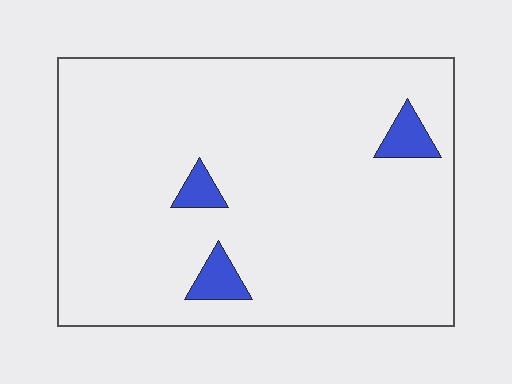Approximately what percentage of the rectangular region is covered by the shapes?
Approximately 5%.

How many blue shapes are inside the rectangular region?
3.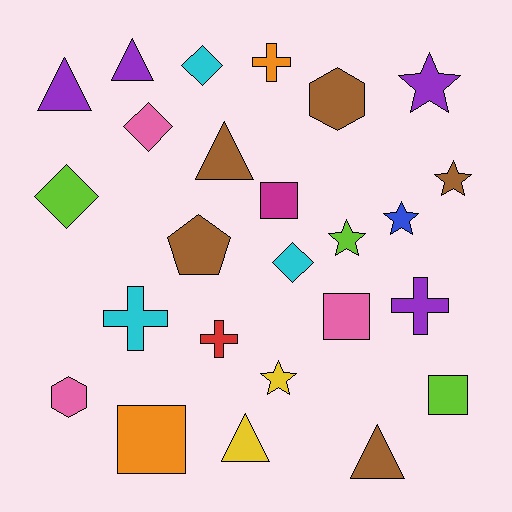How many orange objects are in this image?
There are 2 orange objects.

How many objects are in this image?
There are 25 objects.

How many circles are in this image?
There are no circles.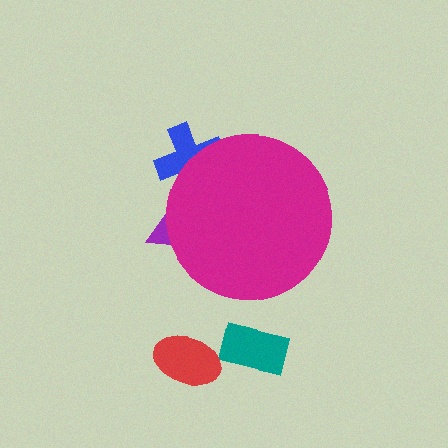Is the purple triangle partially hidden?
Yes, the purple triangle is partially hidden behind the magenta circle.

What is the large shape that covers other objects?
A magenta circle.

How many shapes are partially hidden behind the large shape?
2 shapes are partially hidden.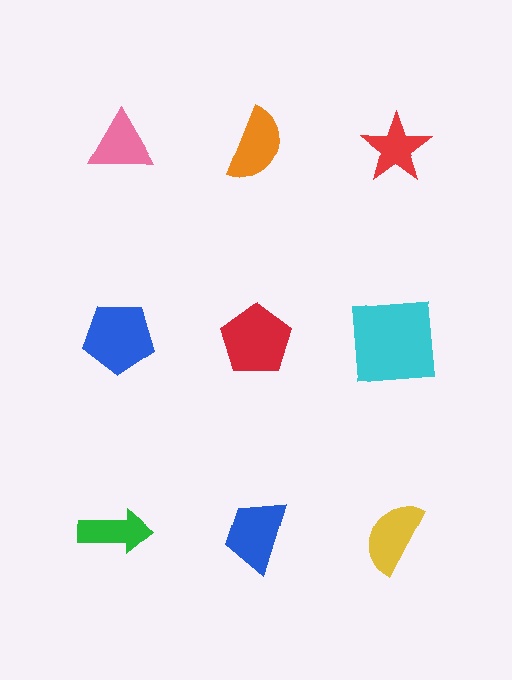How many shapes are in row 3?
3 shapes.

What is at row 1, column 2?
An orange semicircle.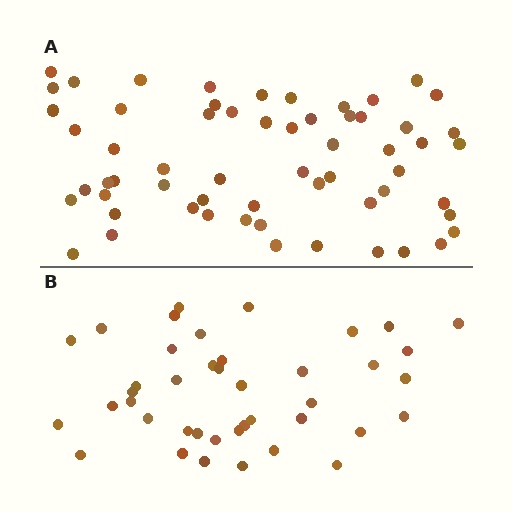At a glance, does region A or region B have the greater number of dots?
Region A (the top region) has more dots.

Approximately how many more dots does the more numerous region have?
Region A has approximately 20 more dots than region B.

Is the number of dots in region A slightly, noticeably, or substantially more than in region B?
Region A has substantially more. The ratio is roughly 1.5 to 1.